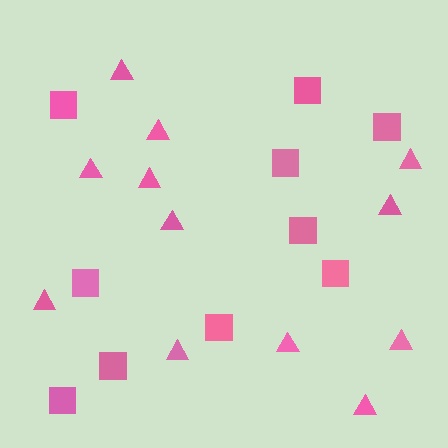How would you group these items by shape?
There are 2 groups: one group of squares (10) and one group of triangles (12).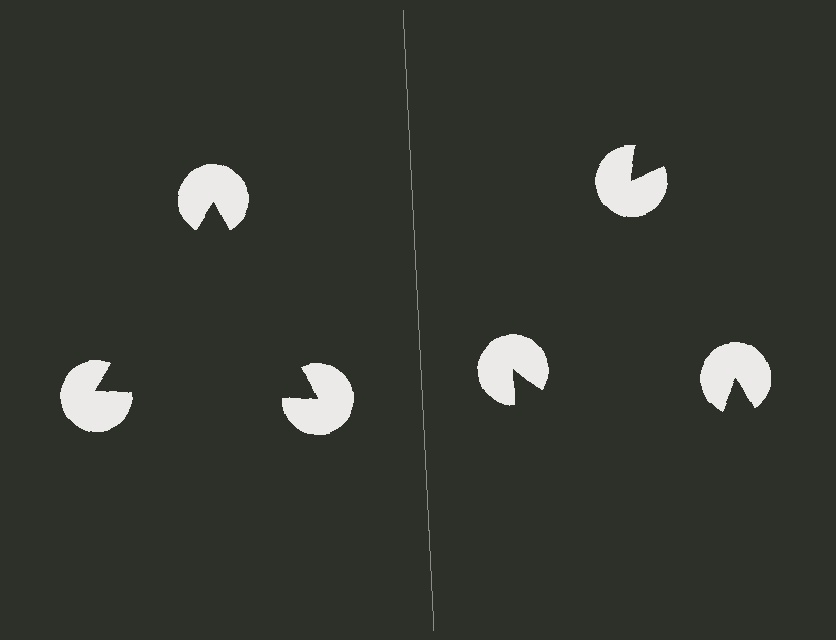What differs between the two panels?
The pac-man discs are positioned identically on both sides; only the wedge orientations differ. On the left they align to a triangle; on the right they are misaligned.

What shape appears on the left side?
An illusory triangle.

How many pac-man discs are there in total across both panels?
6 — 3 on each side.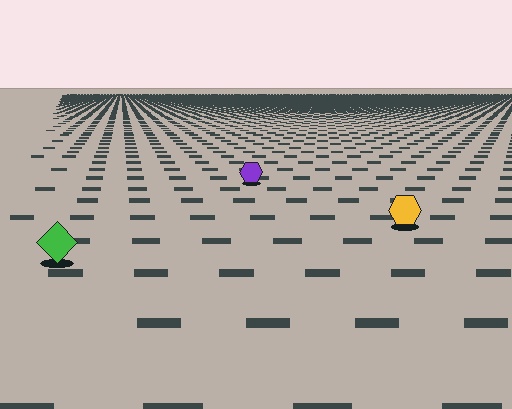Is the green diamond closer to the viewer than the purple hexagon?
Yes. The green diamond is closer — you can tell from the texture gradient: the ground texture is coarser near it.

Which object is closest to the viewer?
The green diamond is closest. The texture marks near it are larger and more spread out.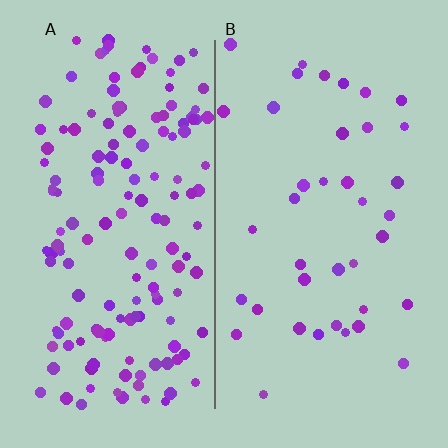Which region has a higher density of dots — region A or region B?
A (the left).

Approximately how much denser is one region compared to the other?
Approximately 3.8× — region A over region B.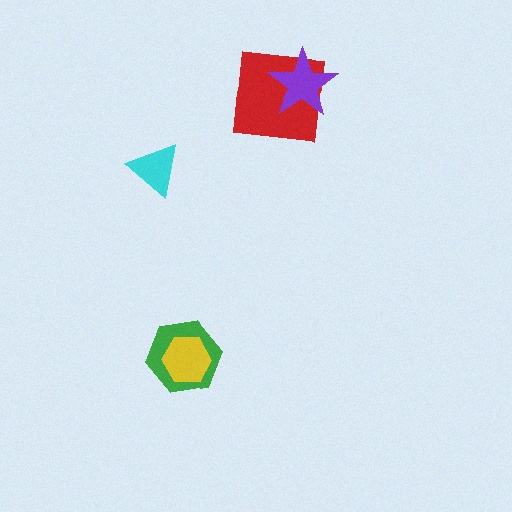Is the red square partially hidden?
Yes, it is partially covered by another shape.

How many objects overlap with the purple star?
1 object overlaps with the purple star.